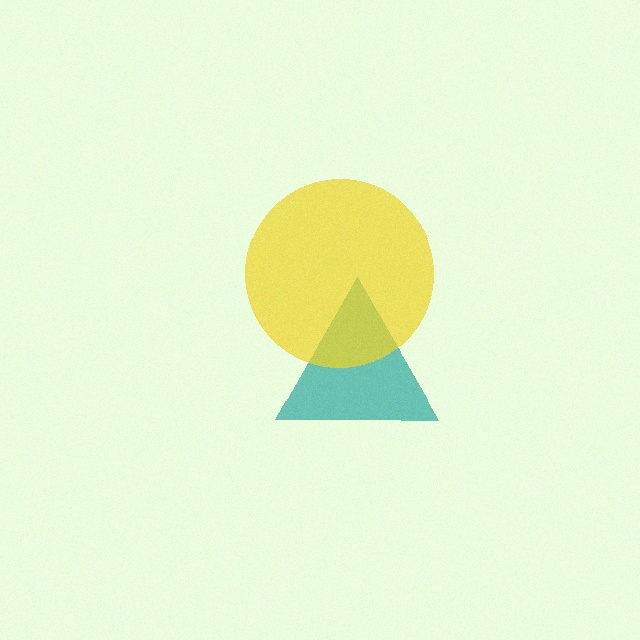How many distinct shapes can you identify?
There are 2 distinct shapes: a teal triangle, a yellow circle.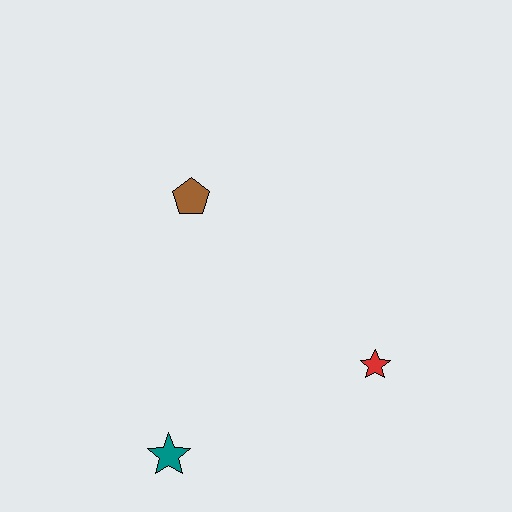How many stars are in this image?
There are 2 stars.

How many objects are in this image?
There are 3 objects.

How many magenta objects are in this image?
There are no magenta objects.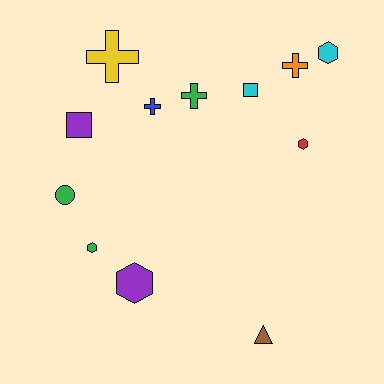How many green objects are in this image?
There are 3 green objects.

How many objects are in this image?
There are 12 objects.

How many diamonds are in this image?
There are no diamonds.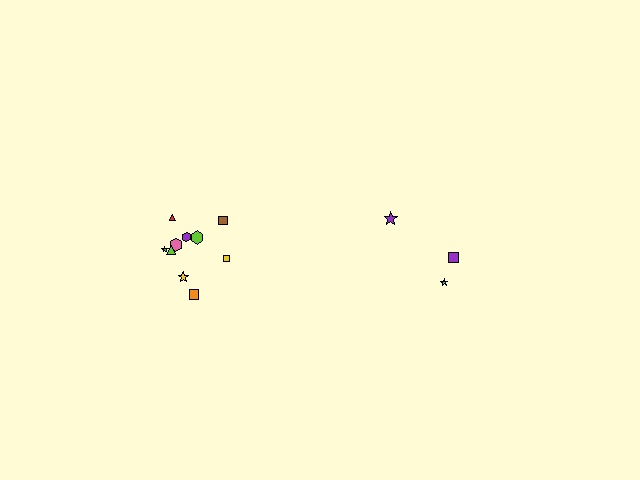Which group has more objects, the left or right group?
The left group.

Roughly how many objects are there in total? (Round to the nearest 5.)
Roughly 15 objects in total.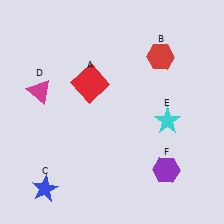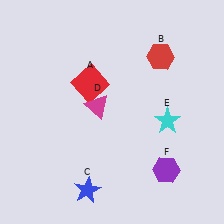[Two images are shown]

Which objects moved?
The objects that moved are: the blue star (C), the magenta triangle (D).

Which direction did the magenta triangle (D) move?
The magenta triangle (D) moved right.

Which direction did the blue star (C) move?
The blue star (C) moved right.